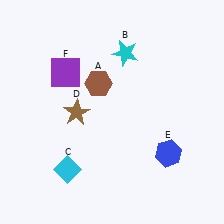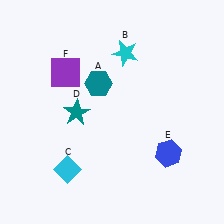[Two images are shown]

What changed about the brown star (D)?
In Image 1, D is brown. In Image 2, it changed to teal.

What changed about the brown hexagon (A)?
In Image 1, A is brown. In Image 2, it changed to teal.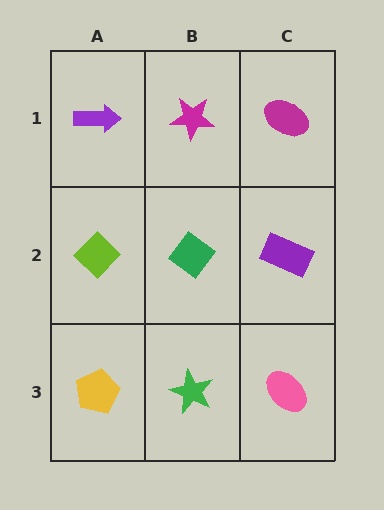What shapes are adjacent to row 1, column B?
A green diamond (row 2, column B), a purple arrow (row 1, column A), a magenta ellipse (row 1, column C).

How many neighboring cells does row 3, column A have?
2.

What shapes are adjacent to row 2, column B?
A magenta star (row 1, column B), a green star (row 3, column B), a lime diamond (row 2, column A), a purple rectangle (row 2, column C).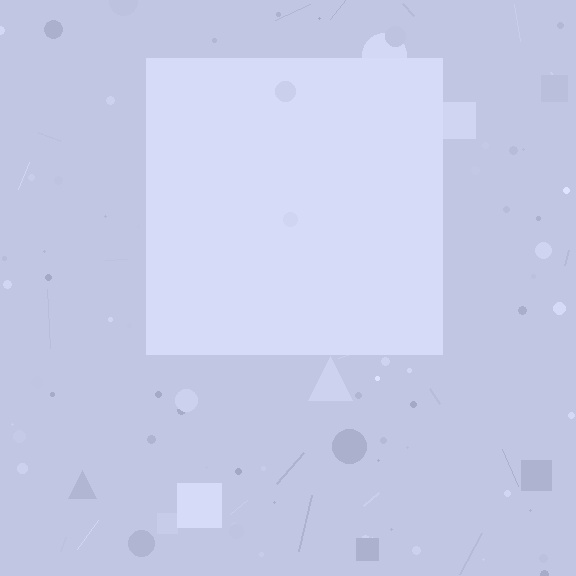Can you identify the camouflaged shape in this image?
The camouflaged shape is a square.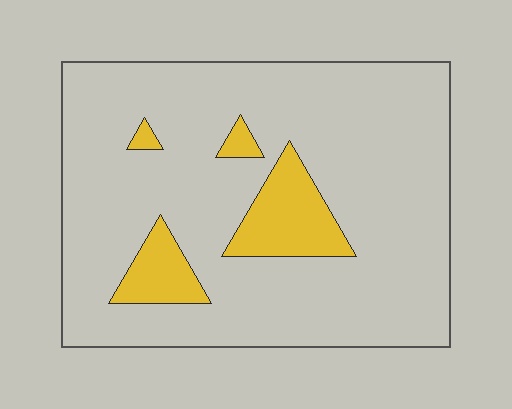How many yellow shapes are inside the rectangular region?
4.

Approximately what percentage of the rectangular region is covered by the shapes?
Approximately 15%.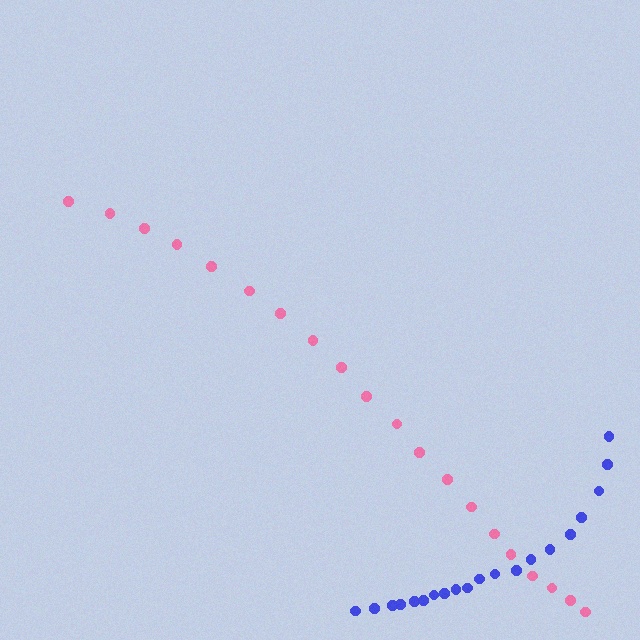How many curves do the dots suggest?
There are 2 distinct paths.